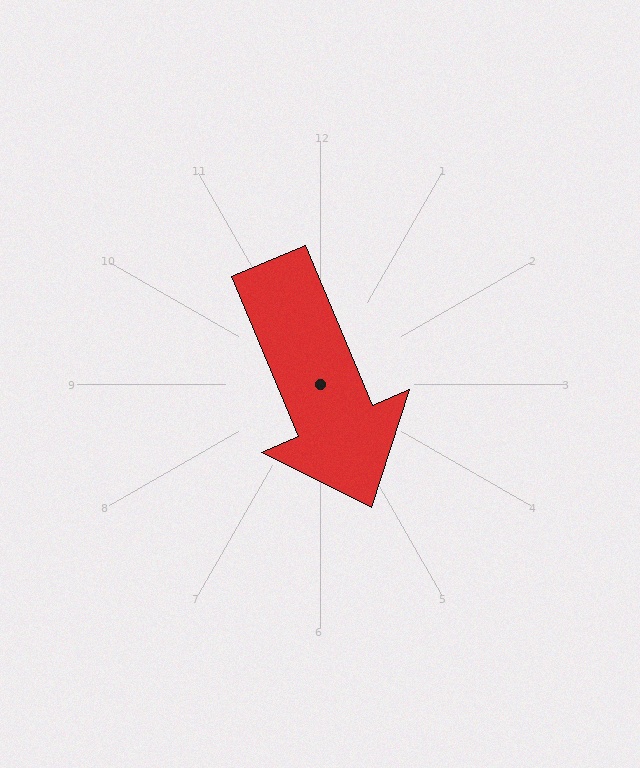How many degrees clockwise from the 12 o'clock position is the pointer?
Approximately 157 degrees.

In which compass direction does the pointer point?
Southeast.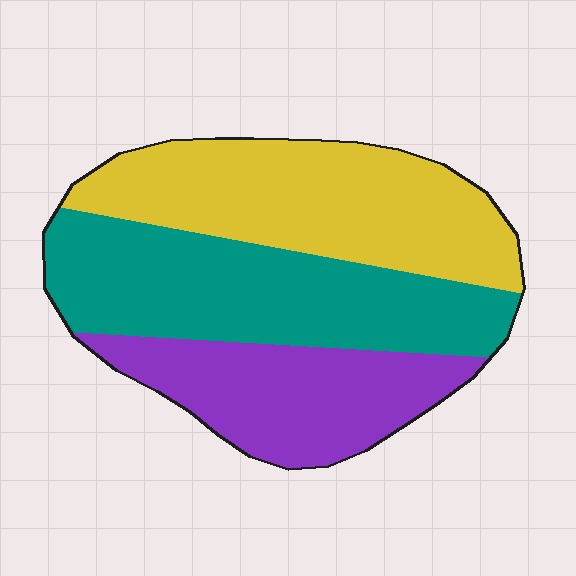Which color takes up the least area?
Purple, at roughly 25%.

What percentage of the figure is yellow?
Yellow covers 37% of the figure.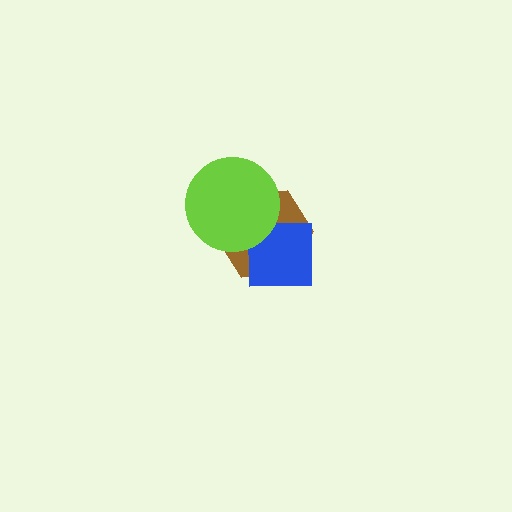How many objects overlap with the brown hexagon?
2 objects overlap with the brown hexagon.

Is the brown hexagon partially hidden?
Yes, it is partially covered by another shape.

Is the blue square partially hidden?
Yes, it is partially covered by another shape.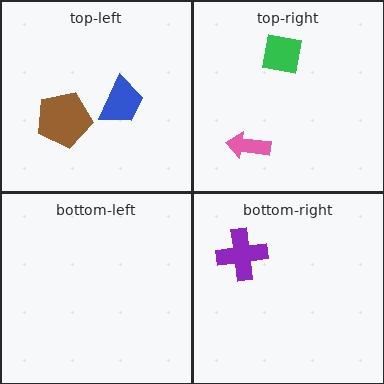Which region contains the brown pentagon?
The top-left region.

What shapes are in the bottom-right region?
The purple cross.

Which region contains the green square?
The top-right region.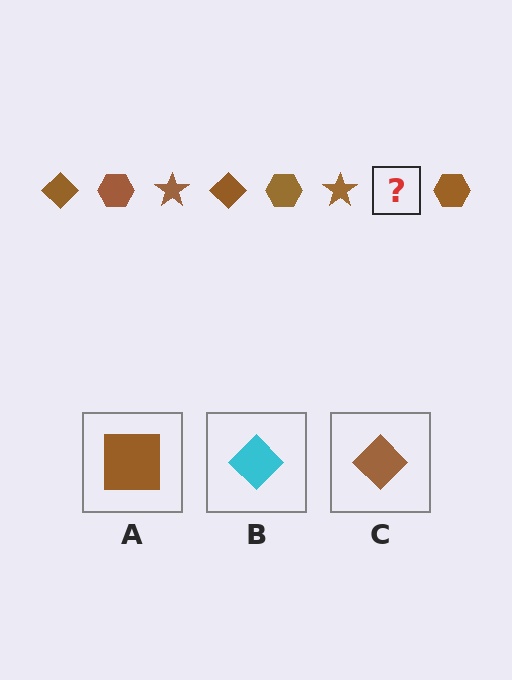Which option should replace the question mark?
Option C.